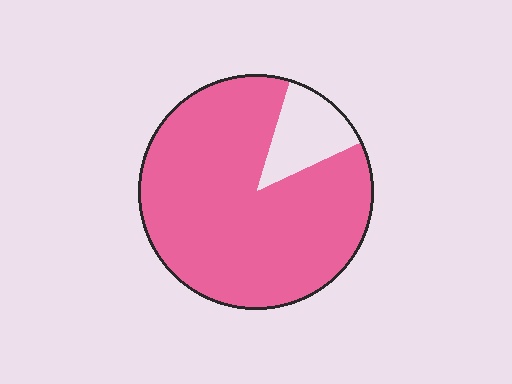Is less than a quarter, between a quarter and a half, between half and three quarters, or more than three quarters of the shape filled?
More than three quarters.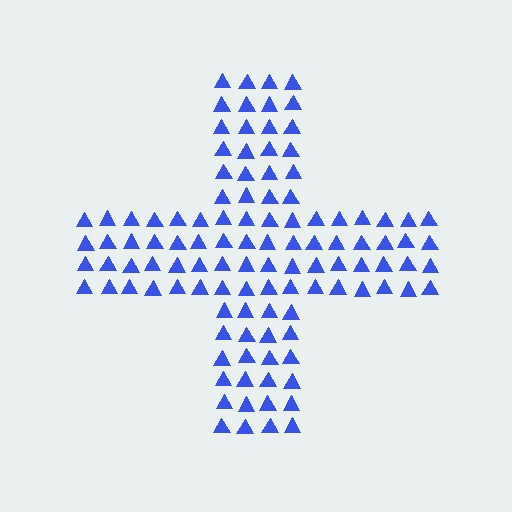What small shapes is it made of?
It is made of small triangles.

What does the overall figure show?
The overall figure shows a cross.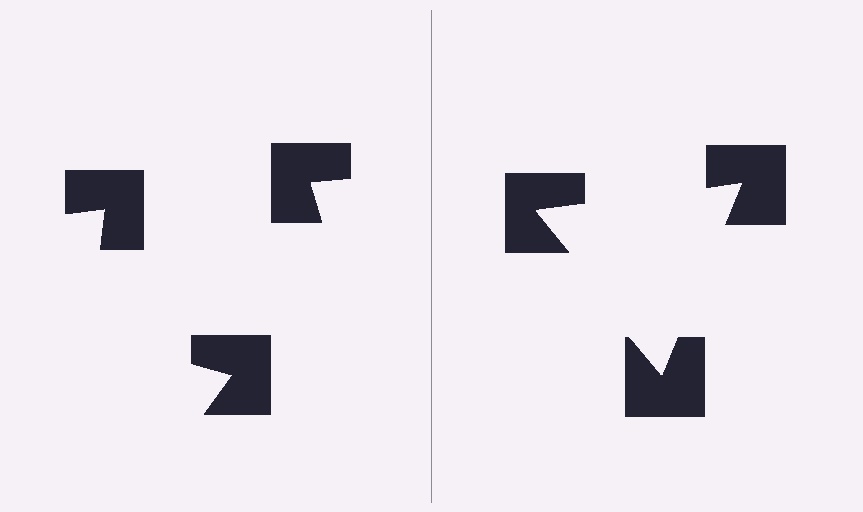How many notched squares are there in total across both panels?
6 — 3 on each side.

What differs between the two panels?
The notched squares are positioned identically on both sides; only the wedge orientations differ. On the right they align to a triangle; on the left they are misaligned.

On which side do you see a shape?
An illusory triangle appears on the right side. On the left side the wedge cuts are rotated, so no coherent shape forms.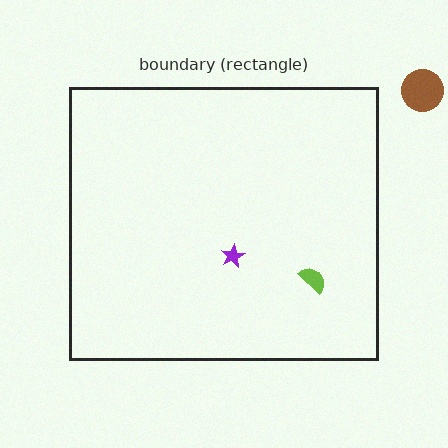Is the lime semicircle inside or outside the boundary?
Inside.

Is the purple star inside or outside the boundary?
Inside.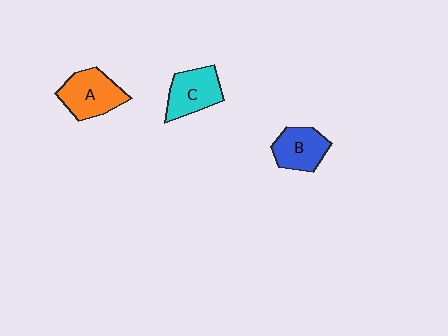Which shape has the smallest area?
Shape B (blue).